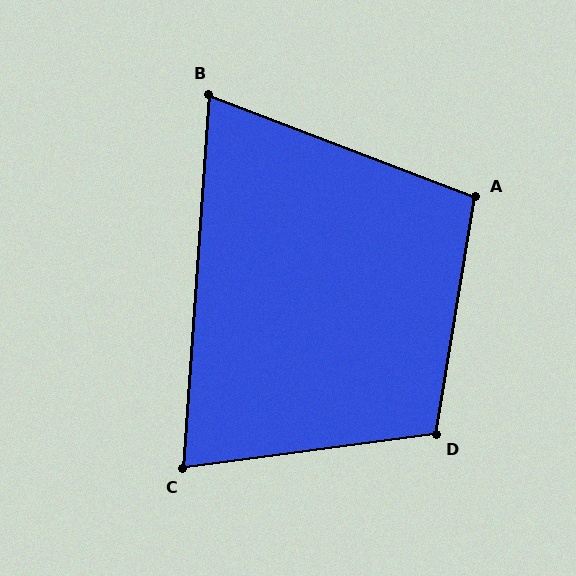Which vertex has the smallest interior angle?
B, at approximately 73 degrees.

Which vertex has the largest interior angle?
D, at approximately 107 degrees.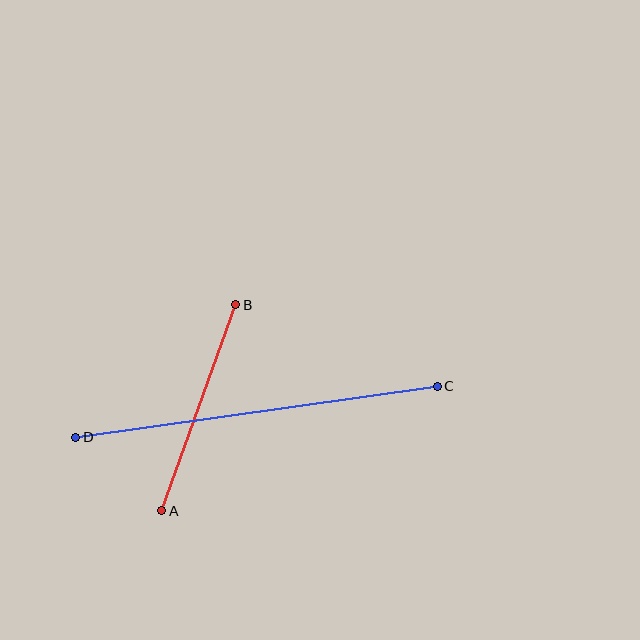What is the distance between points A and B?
The distance is approximately 219 pixels.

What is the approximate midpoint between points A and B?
The midpoint is at approximately (199, 408) pixels.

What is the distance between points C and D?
The distance is approximately 365 pixels.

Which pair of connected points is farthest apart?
Points C and D are farthest apart.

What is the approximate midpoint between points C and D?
The midpoint is at approximately (257, 412) pixels.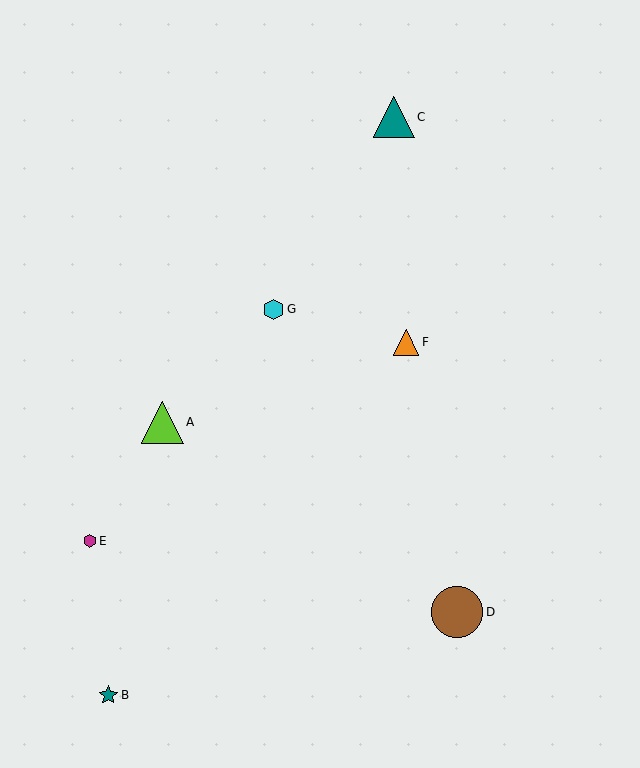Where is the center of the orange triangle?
The center of the orange triangle is at (406, 342).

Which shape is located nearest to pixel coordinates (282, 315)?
The cyan hexagon (labeled G) at (274, 309) is nearest to that location.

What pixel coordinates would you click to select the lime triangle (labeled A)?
Click at (162, 422) to select the lime triangle A.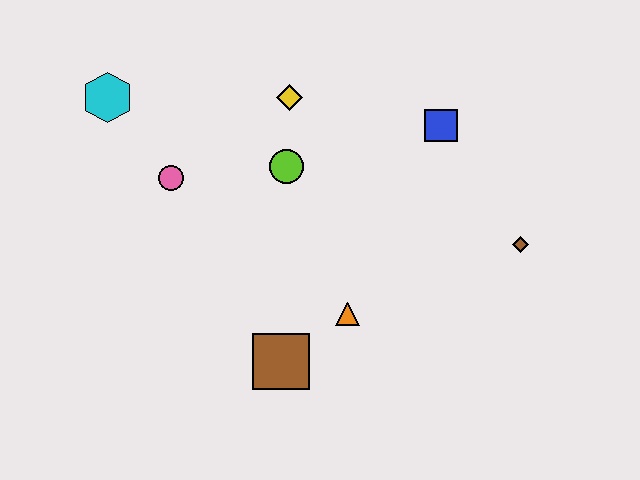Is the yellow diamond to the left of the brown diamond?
Yes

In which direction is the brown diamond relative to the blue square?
The brown diamond is below the blue square.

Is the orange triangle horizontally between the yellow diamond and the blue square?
Yes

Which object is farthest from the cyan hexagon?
The brown diamond is farthest from the cyan hexagon.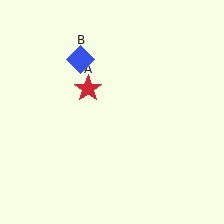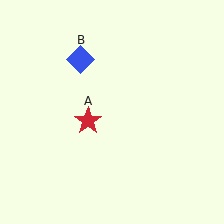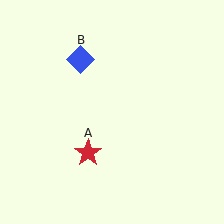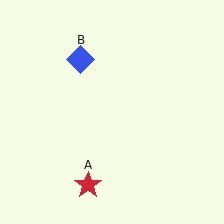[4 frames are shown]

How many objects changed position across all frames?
1 object changed position: red star (object A).